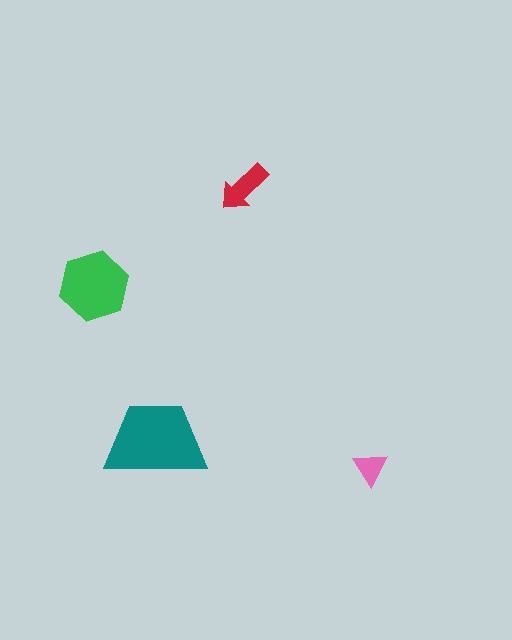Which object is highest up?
The red arrow is topmost.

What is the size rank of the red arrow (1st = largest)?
3rd.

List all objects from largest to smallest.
The teal trapezoid, the green hexagon, the red arrow, the pink triangle.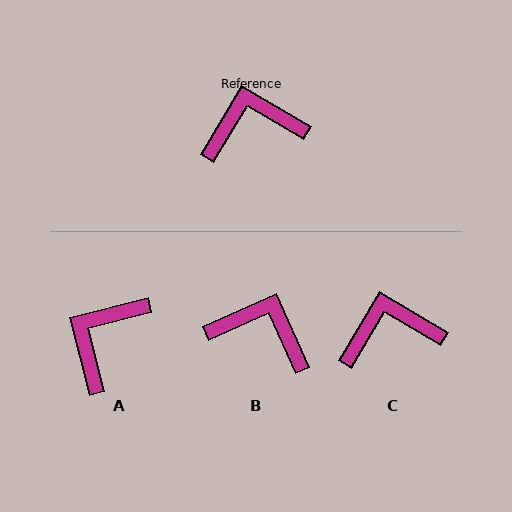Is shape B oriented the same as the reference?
No, it is off by about 35 degrees.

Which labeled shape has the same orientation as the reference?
C.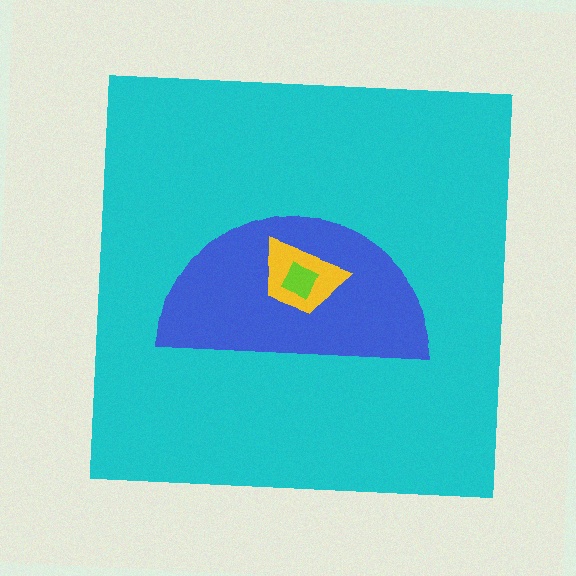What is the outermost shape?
The cyan square.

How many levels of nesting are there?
4.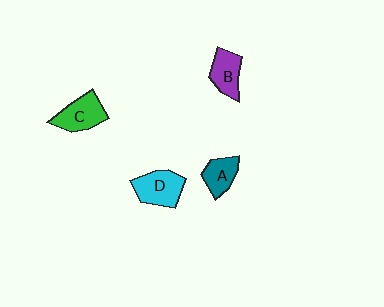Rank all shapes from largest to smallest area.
From largest to smallest: D (cyan), C (green), B (purple), A (teal).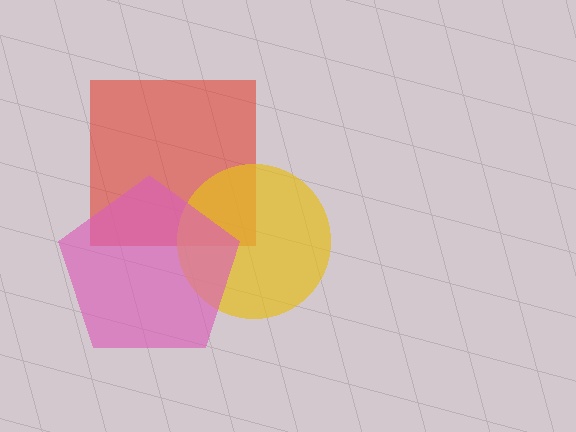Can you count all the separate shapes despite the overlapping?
Yes, there are 3 separate shapes.